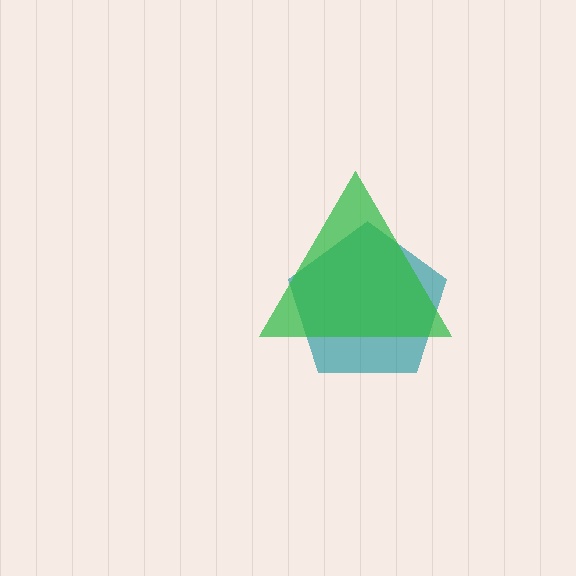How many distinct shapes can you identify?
There are 2 distinct shapes: a teal pentagon, a green triangle.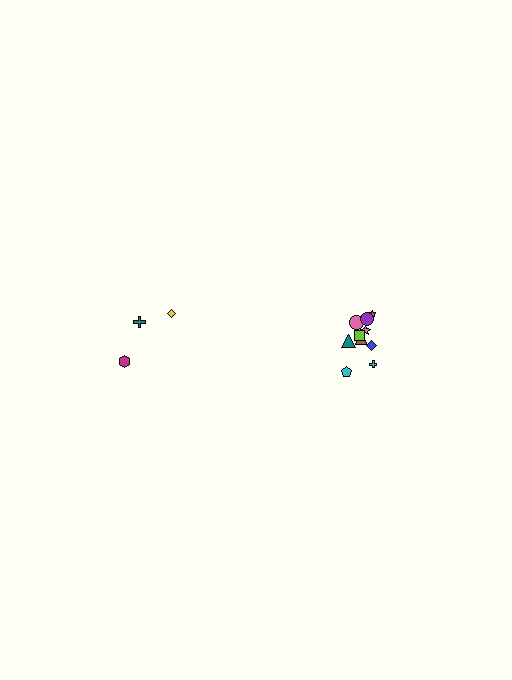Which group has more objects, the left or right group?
The right group.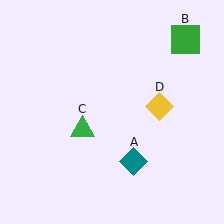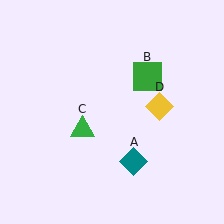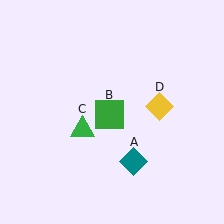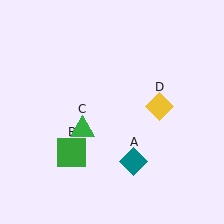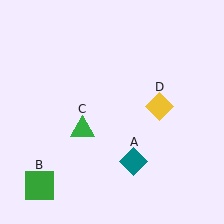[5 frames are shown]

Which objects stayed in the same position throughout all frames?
Teal diamond (object A) and green triangle (object C) and yellow diamond (object D) remained stationary.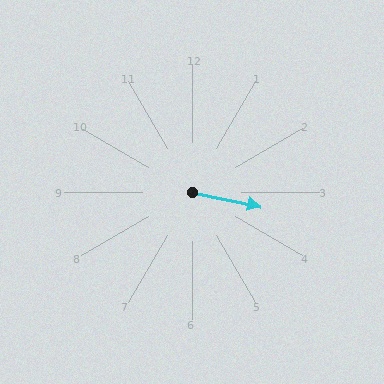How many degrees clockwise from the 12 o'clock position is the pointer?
Approximately 102 degrees.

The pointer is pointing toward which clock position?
Roughly 3 o'clock.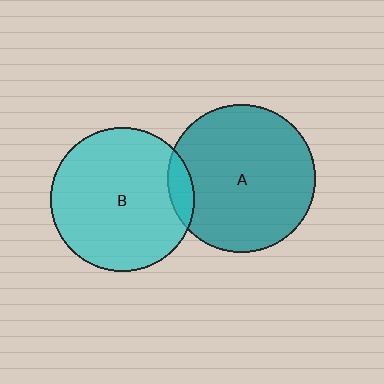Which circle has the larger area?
Circle A (teal).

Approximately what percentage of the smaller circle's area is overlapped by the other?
Approximately 10%.